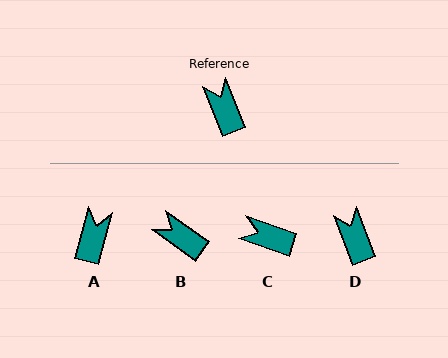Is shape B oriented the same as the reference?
No, it is off by about 33 degrees.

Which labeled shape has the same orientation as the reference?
D.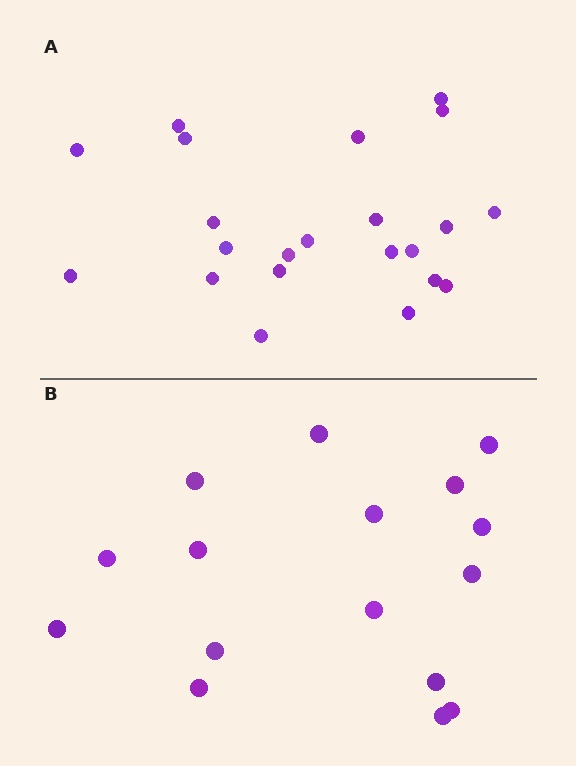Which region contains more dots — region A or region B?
Region A (the top region) has more dots.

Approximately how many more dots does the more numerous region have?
Region A has about 6 more dots than region B.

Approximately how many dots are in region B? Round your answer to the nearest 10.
About 20 dots. (The exact count is 16, which rounds to 20.)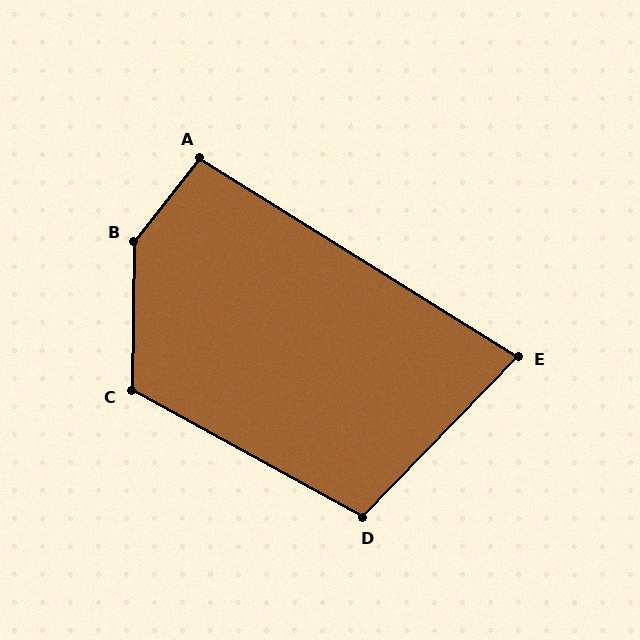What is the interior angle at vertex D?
Approximately 105 degrees (obtuse).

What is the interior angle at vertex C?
Approximately 118 degrees (obtuse).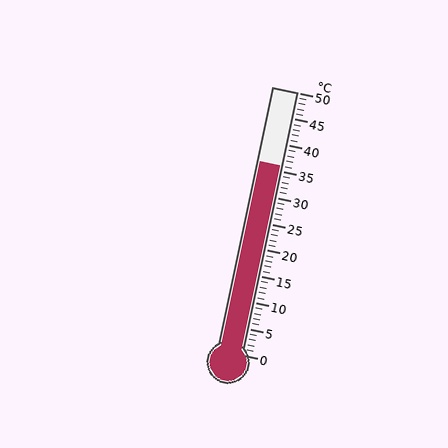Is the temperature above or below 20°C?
The temperature is above 20°C.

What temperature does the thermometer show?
The thermometer shows approximately 36°C.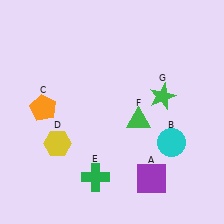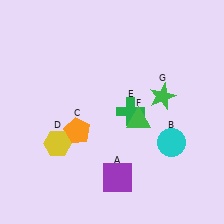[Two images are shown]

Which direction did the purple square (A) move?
The purple square (A) moved left.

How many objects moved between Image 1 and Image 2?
3 objects moved between the two images.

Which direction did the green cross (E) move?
The green cross (E) moved up.